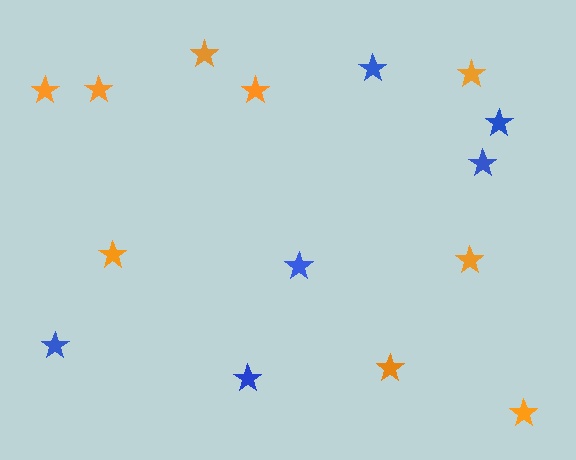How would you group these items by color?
There are 2 groups: one group of orange stars (9) and one group of blue stars (6).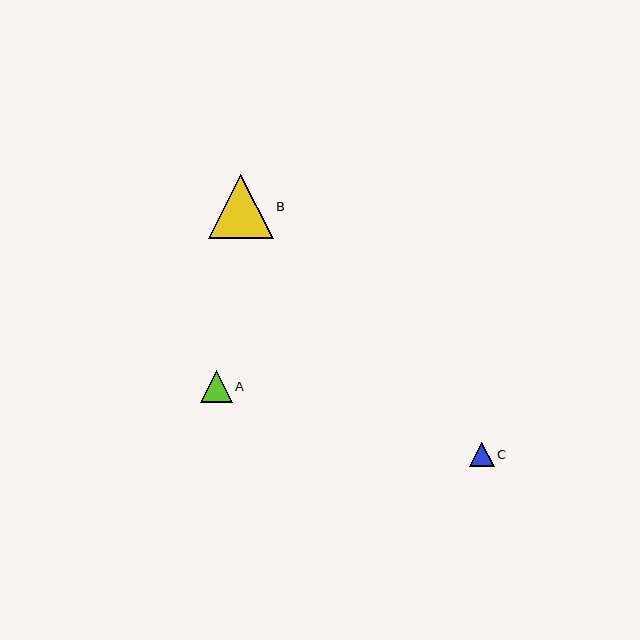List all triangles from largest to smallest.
From largest to smallest: B, A, C.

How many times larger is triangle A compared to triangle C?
Triangle A is approximately 1.3 times the size of triangle C.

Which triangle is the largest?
Triangle B is the largest with a size of approximately 64 pixels.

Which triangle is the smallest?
Triangle C is the smallest with a size of approximately 25 pixels.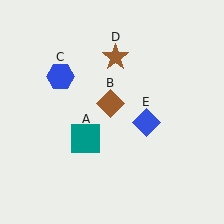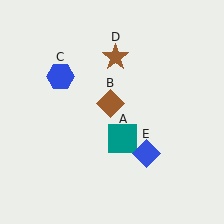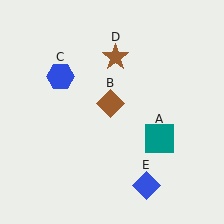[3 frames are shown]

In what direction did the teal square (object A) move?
The teal square (object A) moved right.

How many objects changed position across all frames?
2 objects changed position: teal square (object A), blue diamond (object E).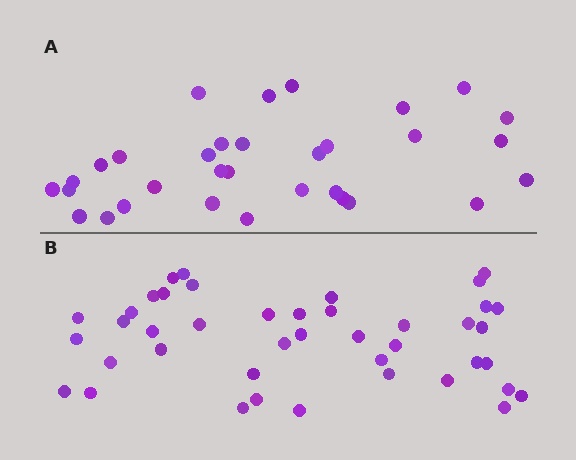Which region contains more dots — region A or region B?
Region B (the bottom region) has more dots.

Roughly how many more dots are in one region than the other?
Region B has roughly 10 or so more dots than region A.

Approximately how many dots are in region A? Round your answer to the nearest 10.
About 30 dots. (The exact count is 32, which rounds to 30.)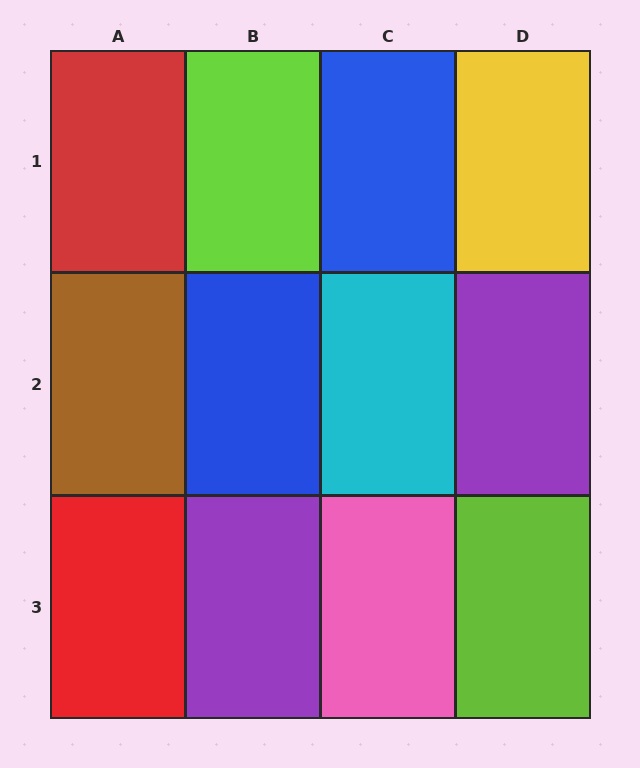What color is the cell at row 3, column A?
Red.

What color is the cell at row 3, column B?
Purple.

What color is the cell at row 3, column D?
Lime.